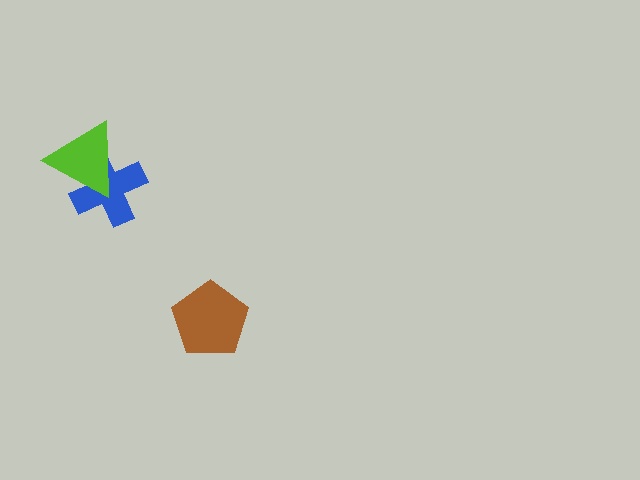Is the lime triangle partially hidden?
No, no other shape covers it.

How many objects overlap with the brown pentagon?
0 objects overlap with the brown pentagon.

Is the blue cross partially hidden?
Yes, it is partially covered by another shape.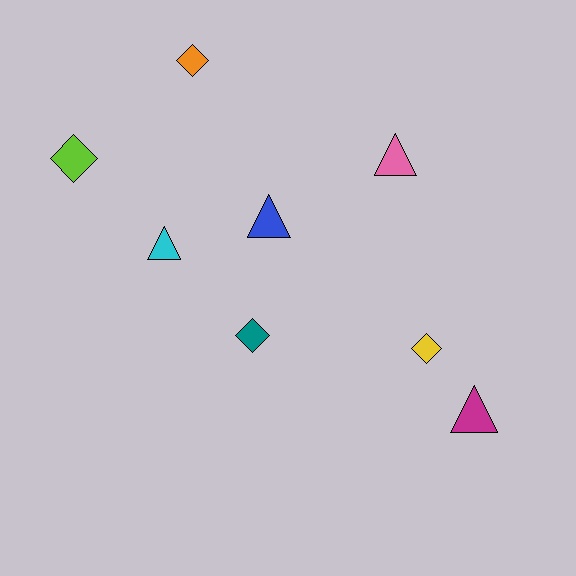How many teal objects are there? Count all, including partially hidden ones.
There is 1 teal object.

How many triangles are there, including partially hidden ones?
There are 4 triangles.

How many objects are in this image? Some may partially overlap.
There are 8 objects.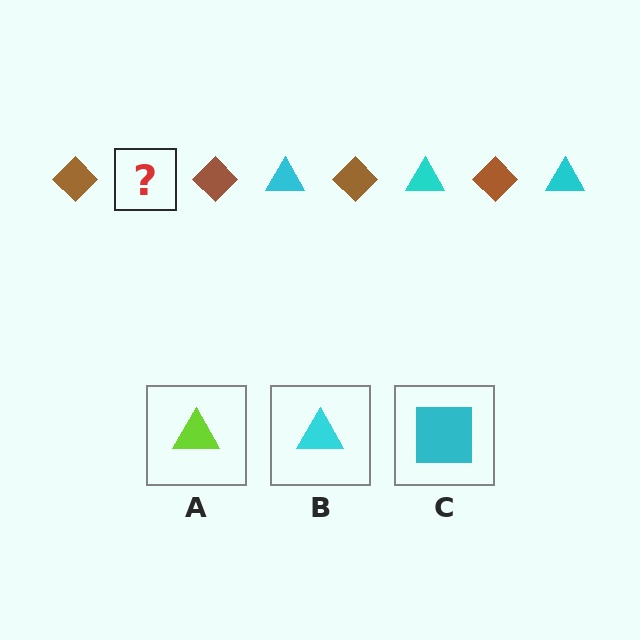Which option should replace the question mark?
Option B.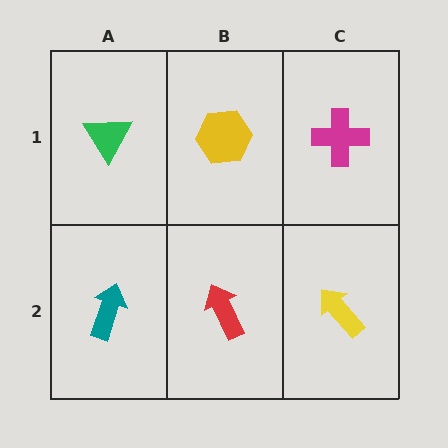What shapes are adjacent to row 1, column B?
A red arrow (row 2, column B), a green triangle (row 1, column A), a magenta cross (row 1, column C).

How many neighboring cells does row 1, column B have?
3.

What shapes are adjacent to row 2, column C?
A magenta cross (row 1, column C), a red arrow (row 2, column B).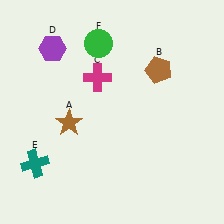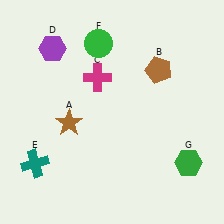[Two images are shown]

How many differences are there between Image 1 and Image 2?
There is 1 difference between the two images.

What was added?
A green hexagon (G) was added in Image 2.